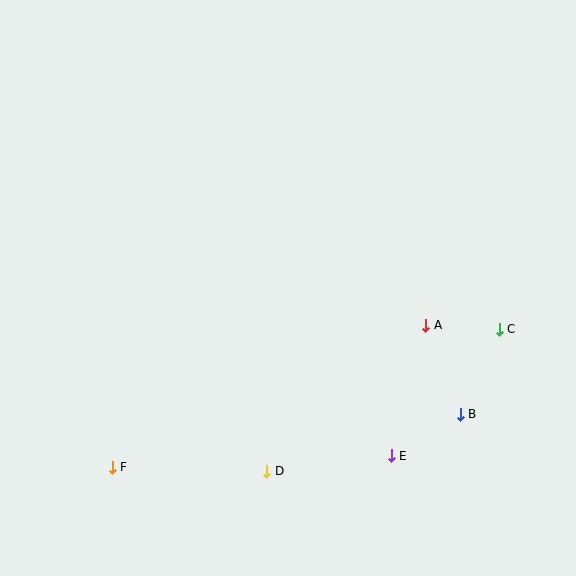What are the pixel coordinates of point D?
Point D is at (267, 471).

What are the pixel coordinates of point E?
Point E is at (391, 456).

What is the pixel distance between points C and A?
The distance between C and A is 74 pixels.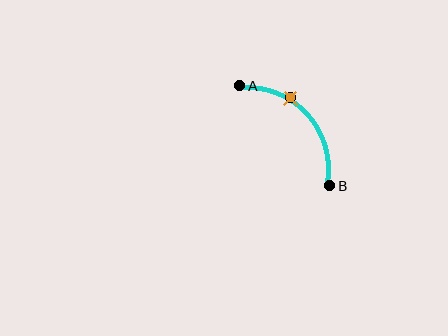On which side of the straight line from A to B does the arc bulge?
The arc bulges above and to the right of the straight line connecting A and B.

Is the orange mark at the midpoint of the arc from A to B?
No. The orange mark lies on the arc but is closer to endpoint A. The arc midpoint would be at the point on the curve equidistant along the arc from both A and B.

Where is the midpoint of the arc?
The arc midpoint is the point on the curve farthest from the straight line joining A and B. It sits above and to the right of that line.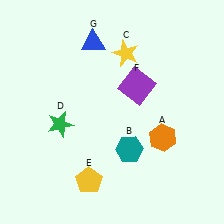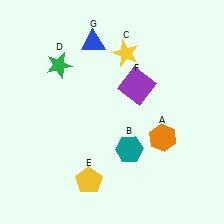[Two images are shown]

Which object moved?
The green star (D) moved up.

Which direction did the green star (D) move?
The green star (D) moved up.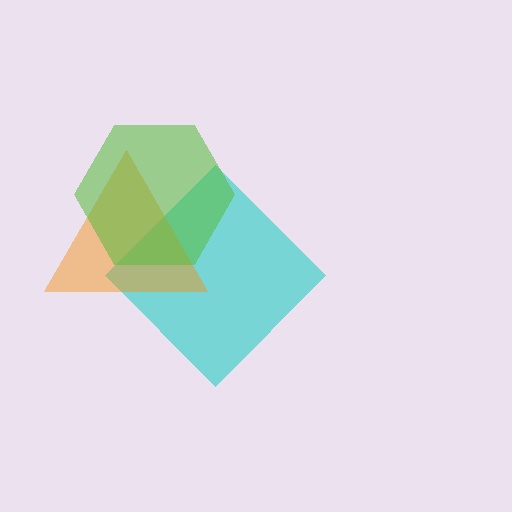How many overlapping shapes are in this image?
There are 3 overlapping shapes in the image.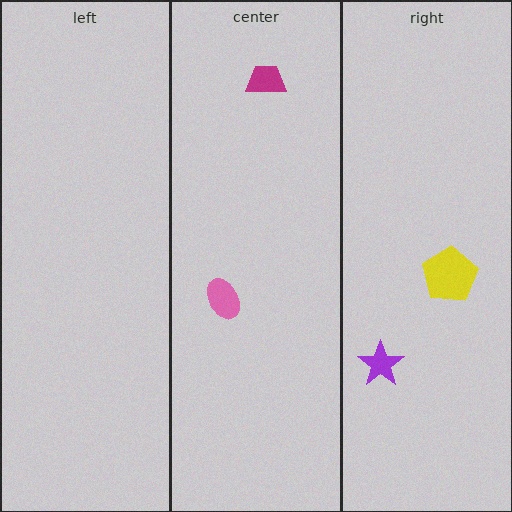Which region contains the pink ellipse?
The center region.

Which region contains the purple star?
The right region.